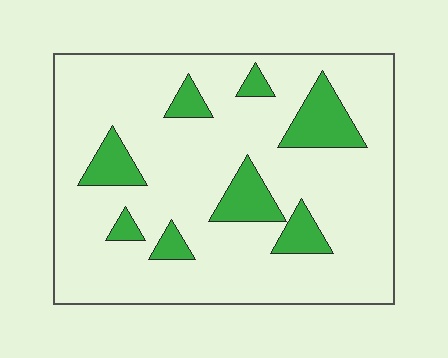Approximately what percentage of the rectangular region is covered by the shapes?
Approximately 15%.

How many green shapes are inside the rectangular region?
8.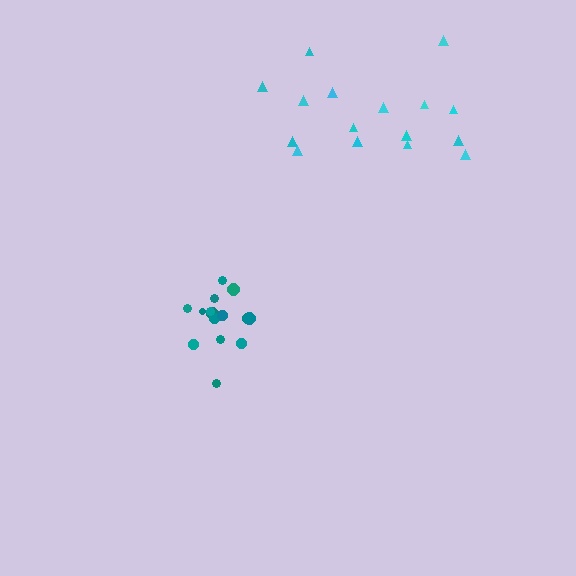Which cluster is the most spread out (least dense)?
Cyan.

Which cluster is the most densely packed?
Teal.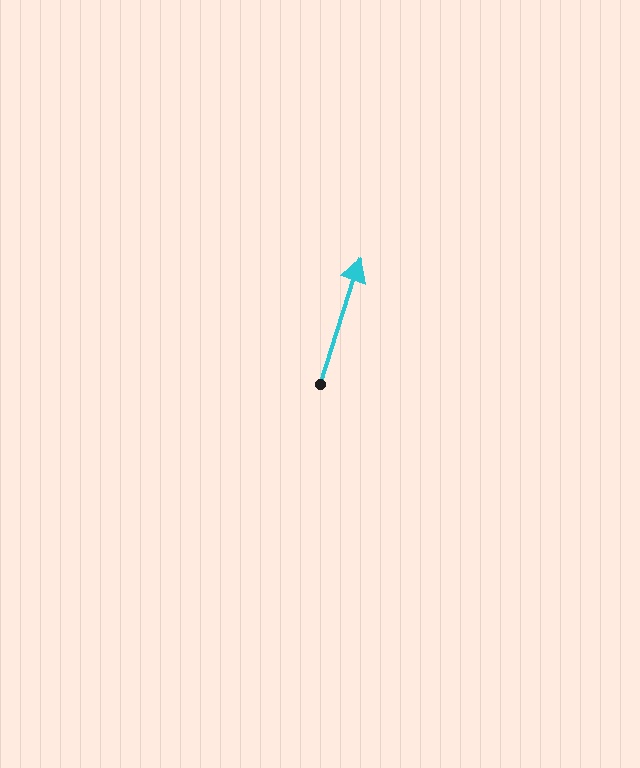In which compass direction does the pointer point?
North.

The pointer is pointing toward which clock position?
Roughly 1 o'clock.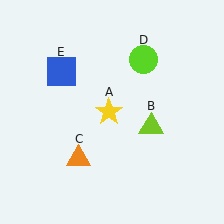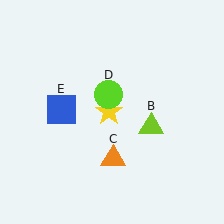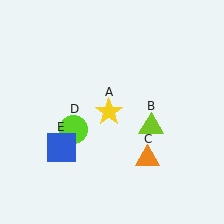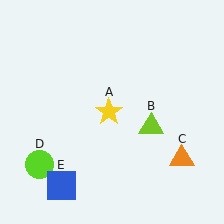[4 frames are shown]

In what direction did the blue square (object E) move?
The blue square (object E) moved down.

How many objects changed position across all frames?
3 objects changed position: orange triangle (object C), lime circle (object D), blue square (object E).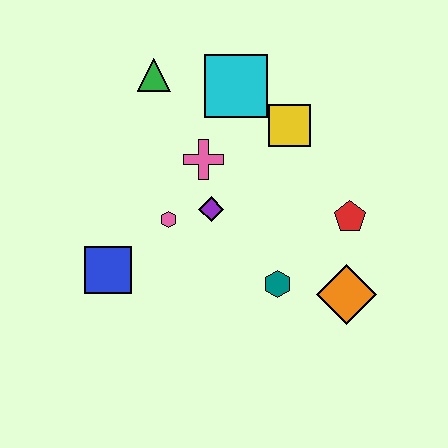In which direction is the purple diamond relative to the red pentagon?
The purple diamond is to the left of the red pentagon.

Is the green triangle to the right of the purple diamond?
No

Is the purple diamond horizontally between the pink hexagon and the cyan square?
Yes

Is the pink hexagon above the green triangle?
No